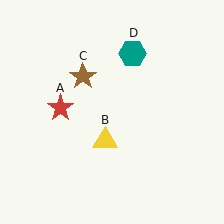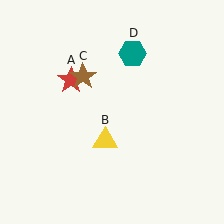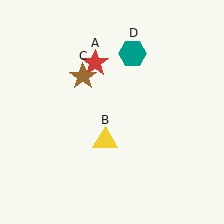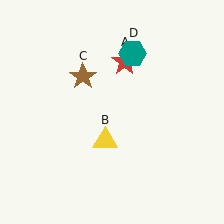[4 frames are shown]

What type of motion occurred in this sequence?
The red star (object A) rotated clockwise around the center of the scene.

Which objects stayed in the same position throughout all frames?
Yellow triangle (object B) and brown star (object C) and teal hexagon (object D) remained stationary.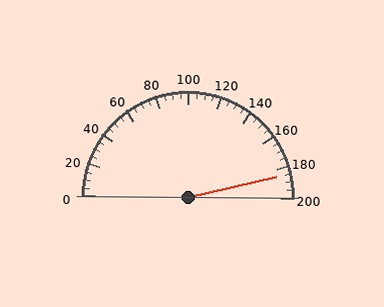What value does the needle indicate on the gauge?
The needle indicates approximately 185.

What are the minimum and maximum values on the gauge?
The gauge ranges from 0 to 200.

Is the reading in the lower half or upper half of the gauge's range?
The reading is in the upper half of the range (0 to 200).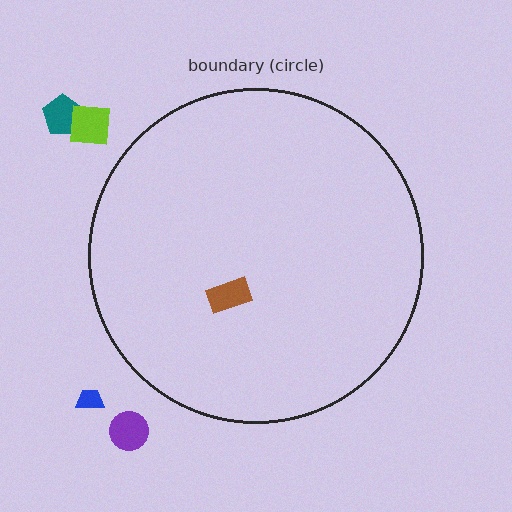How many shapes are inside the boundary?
1 inside, 4 outside.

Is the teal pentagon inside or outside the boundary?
Outside.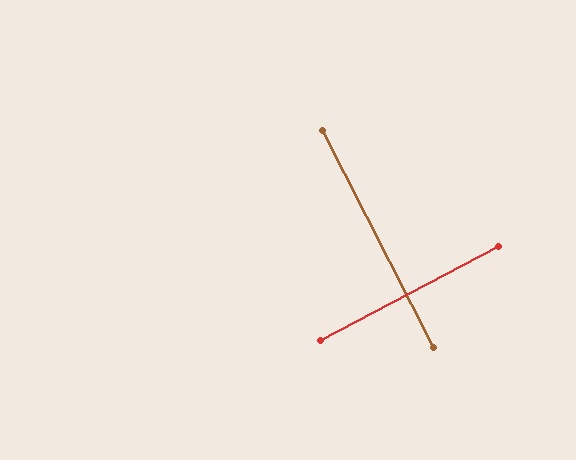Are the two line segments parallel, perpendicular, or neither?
Perpendicular — they meet at approximately 89°.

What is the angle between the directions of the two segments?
Approximately 89 degrees.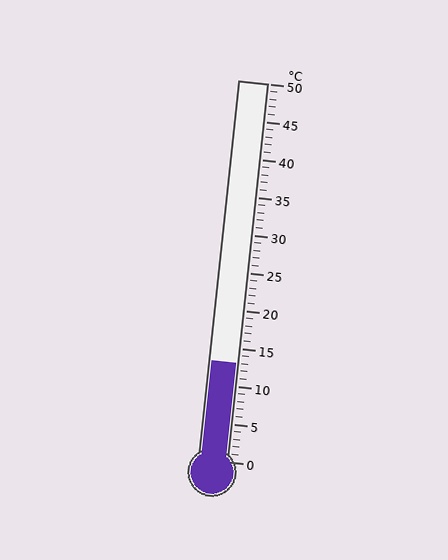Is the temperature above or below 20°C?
The temperature is below 20°C.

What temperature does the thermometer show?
The thermometer shows approximately 13°C.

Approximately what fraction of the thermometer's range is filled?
The thermometer is filled to approximately 25% of its range.